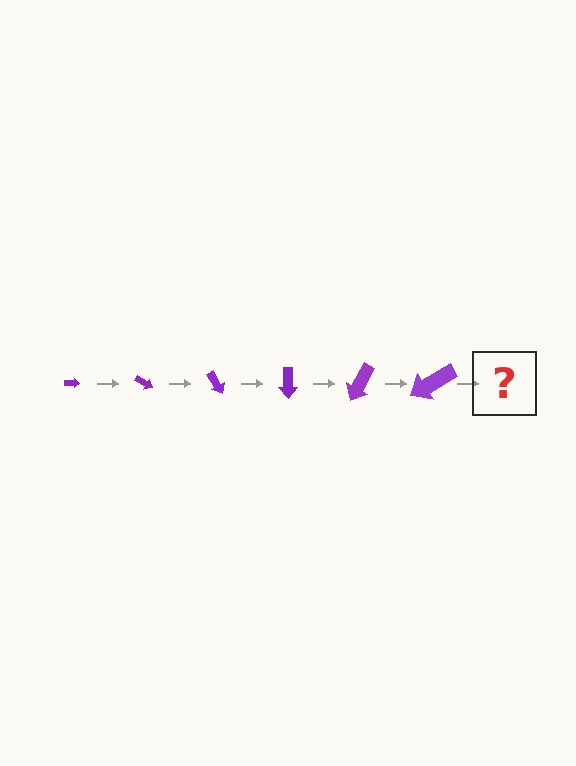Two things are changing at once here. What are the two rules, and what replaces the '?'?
The two rules are that the arrow grows larger each step and it rotates 30 degrees each step. The '?' should be an arrow, larger than the previous one and rotated 180 degrees from the start.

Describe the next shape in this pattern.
It should be an arrow, larger than the previous one and rotated 180 degrees from the start.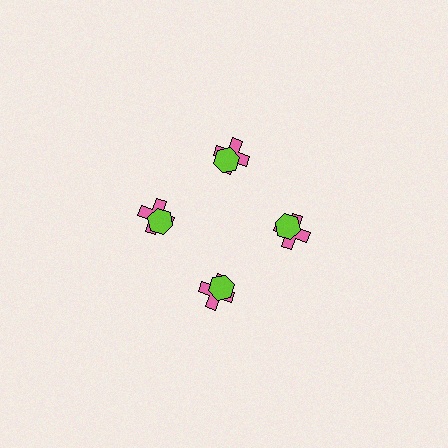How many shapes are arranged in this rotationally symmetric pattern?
There are 8 shapes, arranged in 4 groups of 2.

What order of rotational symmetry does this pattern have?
This pattern has 4-fold rotational symmetry.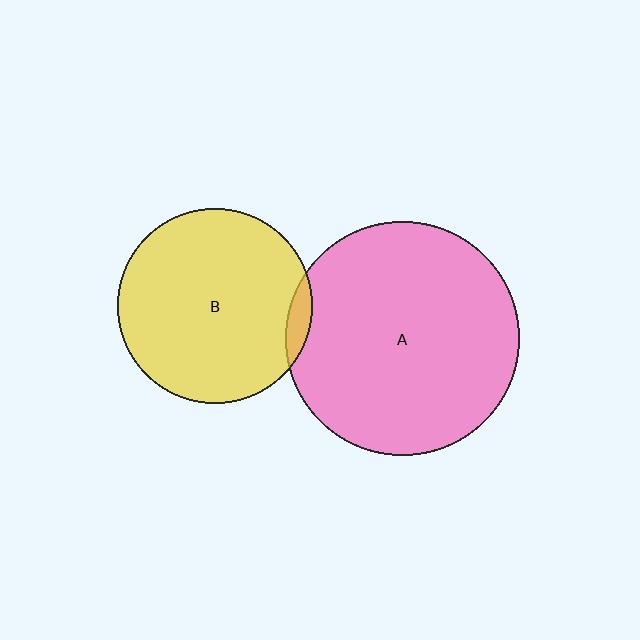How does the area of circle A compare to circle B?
Approximately 1.4 times.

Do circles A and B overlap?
Yes.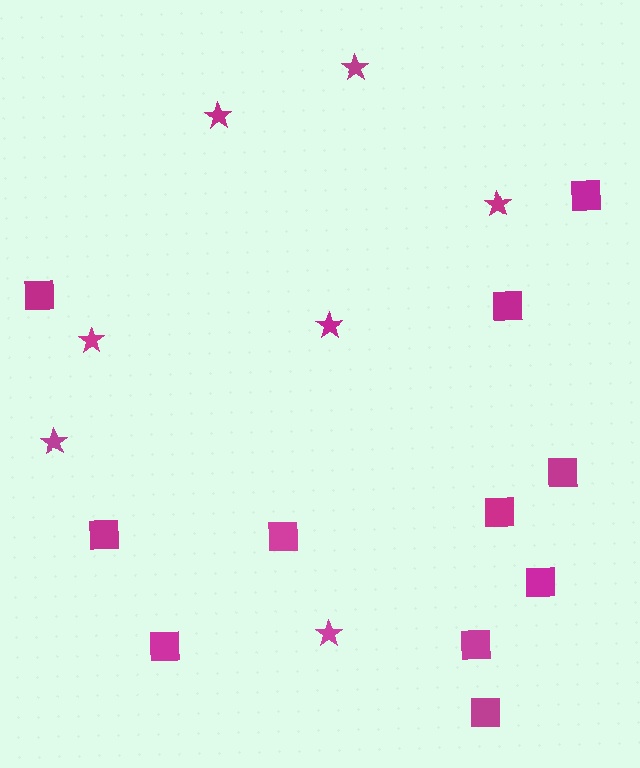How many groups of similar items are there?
There are 2 groups: one group of squares (11) and one group of stars (7).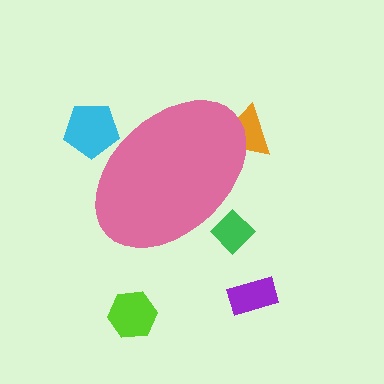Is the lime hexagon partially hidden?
No, the lime hexagon is fully visible.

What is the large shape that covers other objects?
A pink ellipse.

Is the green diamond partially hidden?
Yes, the green diamond is partially hidden behind the pink ellipse.